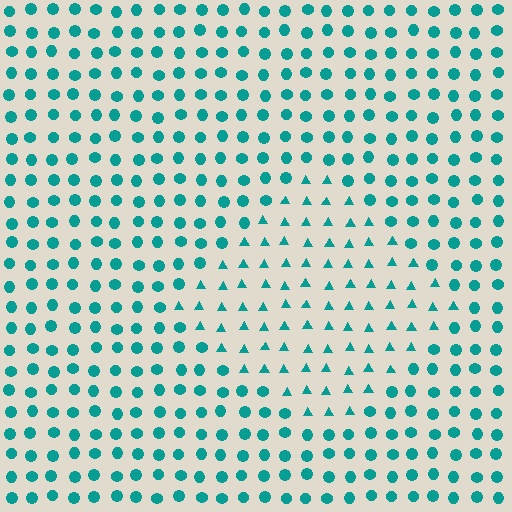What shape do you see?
I see a diamond.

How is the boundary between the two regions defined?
The boundary is defined by a change in element shape: triangles inside vs. circles outside. All elements share the same color and spacing.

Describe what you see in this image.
The image is filled with small teal elements arranged in a uniform grid. A diamond-shaped region contains triangles, while the surrounding area contains circles. The boundary is defined purely by the change in element shape.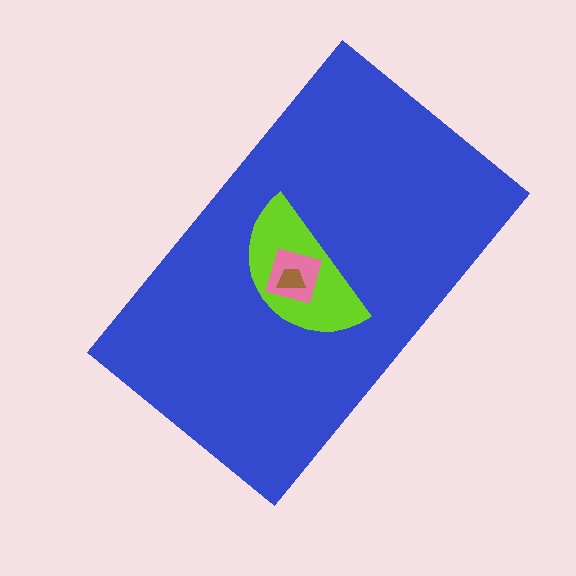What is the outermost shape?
The blue rectangle.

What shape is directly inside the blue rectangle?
The lime semicircle.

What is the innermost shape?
The brown trapezoid.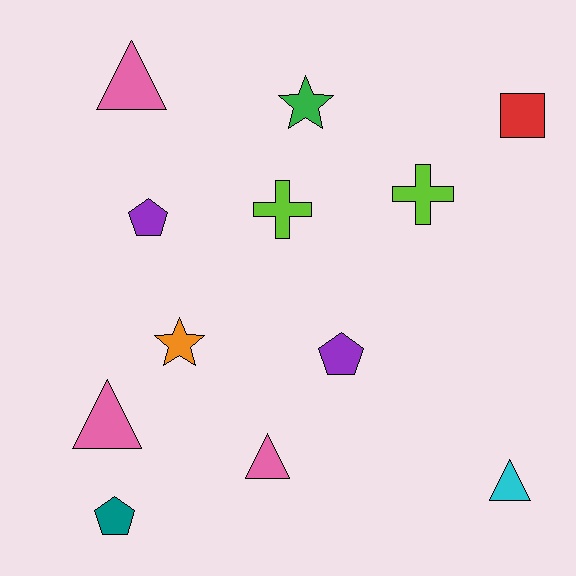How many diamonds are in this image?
There are no diamonds.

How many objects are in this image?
There are 12 objects.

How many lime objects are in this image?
There are 2 lime objects.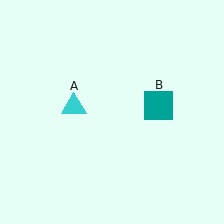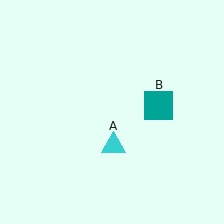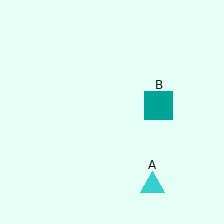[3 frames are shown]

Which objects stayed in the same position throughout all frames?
Teal square (object B) remained stationary.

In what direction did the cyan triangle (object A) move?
The cyan triangle (object A) moved down and to the right.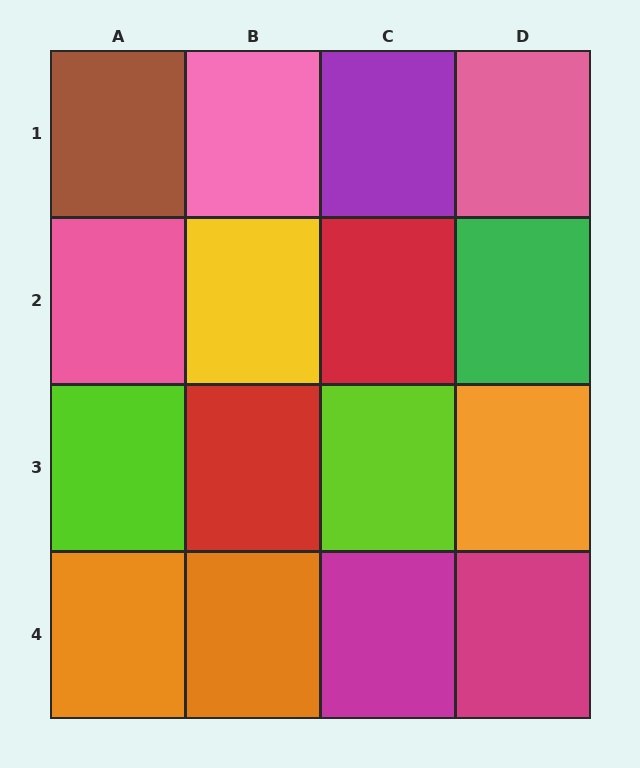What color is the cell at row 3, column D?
Orange.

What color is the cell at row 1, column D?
Pink.